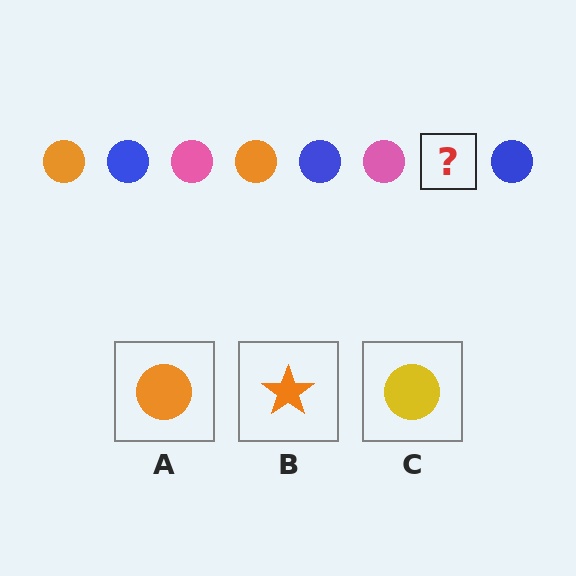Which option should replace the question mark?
Option A.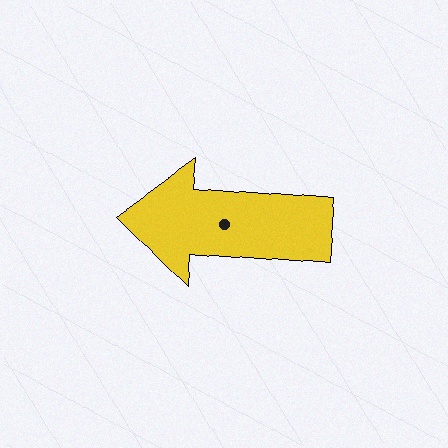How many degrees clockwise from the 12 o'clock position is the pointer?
Approximately 275 degrees.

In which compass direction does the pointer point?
West.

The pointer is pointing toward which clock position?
Roughly 9 o'clock.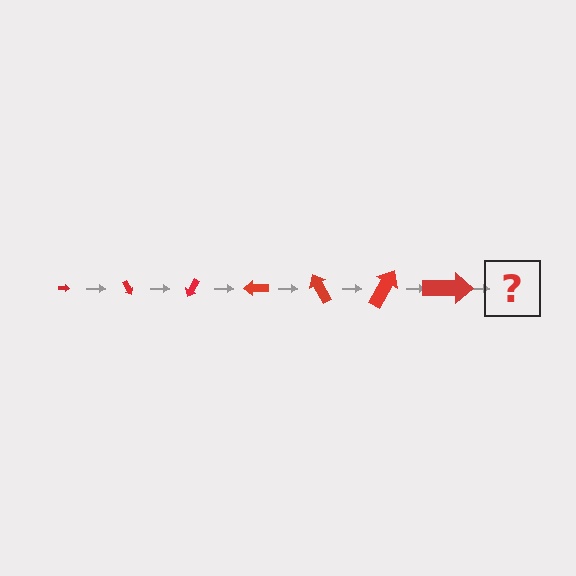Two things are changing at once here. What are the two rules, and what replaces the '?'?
The two rules are that the arrow grows larger each step and it rotates 60 degrees each step. The '?' should be an arrow, larger than the previous one and rotated 420 degrees from the start.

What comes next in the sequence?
The next element should be an arrow, larger than the previous one and rotated 420 degrees from the start.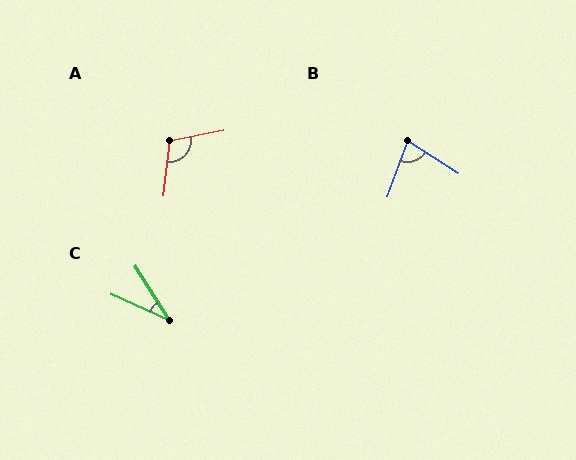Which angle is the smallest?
C, at approximately 33 degrees.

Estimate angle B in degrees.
Approximately 78 degrees.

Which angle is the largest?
A, at approximately 107 degrees.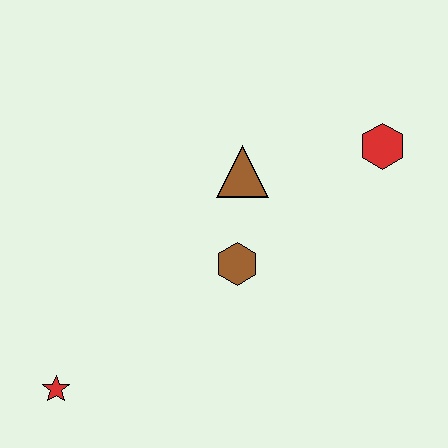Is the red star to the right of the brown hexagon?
No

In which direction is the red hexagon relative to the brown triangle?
The red hexagon is to the right of the brown triangle.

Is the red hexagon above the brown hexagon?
Yes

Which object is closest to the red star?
The brown hexagon is closest to the red star.